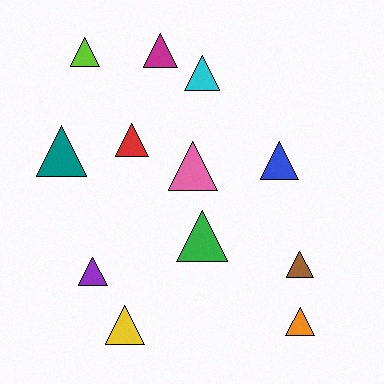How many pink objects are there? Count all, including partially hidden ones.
There is 1 pink object.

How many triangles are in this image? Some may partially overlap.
There are 12 triangles.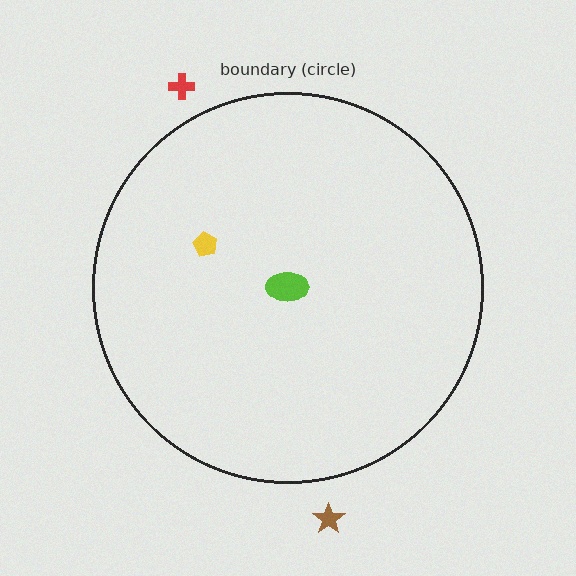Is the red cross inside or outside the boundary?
Outside.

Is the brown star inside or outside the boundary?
Outside.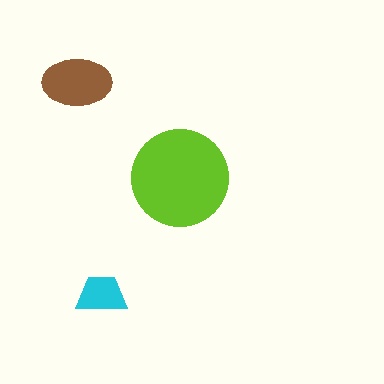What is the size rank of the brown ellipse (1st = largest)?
2nd.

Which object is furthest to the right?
The lime circle is rightmost.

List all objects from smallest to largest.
The cyan trapezoid, the brown ellipse, the lime circle.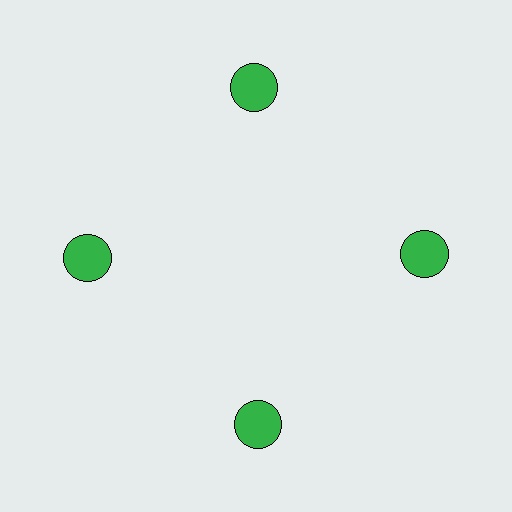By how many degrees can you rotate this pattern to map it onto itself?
The pattern maps onto itself every 90 degrees of rotation.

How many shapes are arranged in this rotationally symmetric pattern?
There are 4 shapes, arranged in 4 groups of 1.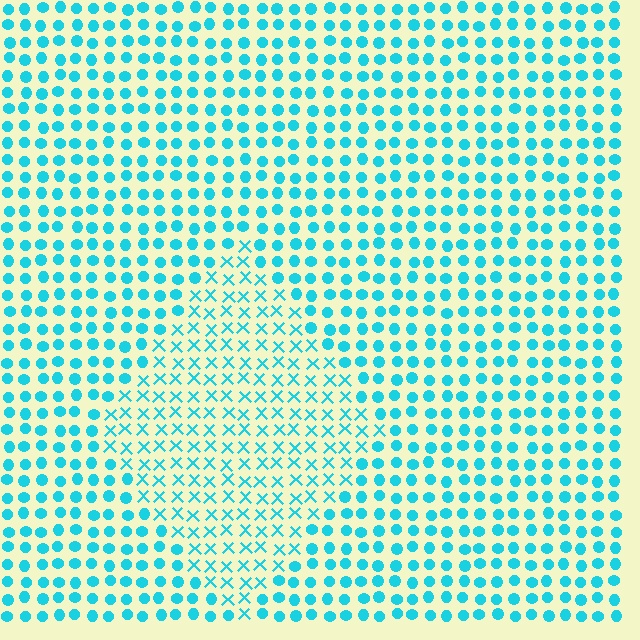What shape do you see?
I see a diamond.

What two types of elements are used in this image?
The image uses X marks inside the diamond region and circles outside it.